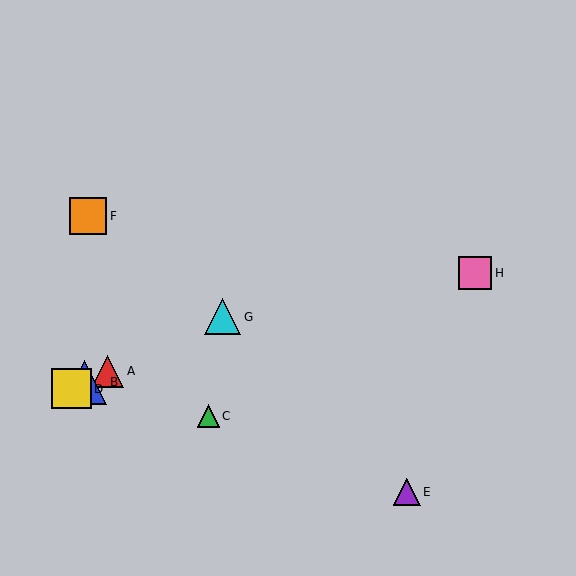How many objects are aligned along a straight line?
4 objects (A, B, D, G) are aligned along a straight line.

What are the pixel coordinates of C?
Object C is at (208, 416).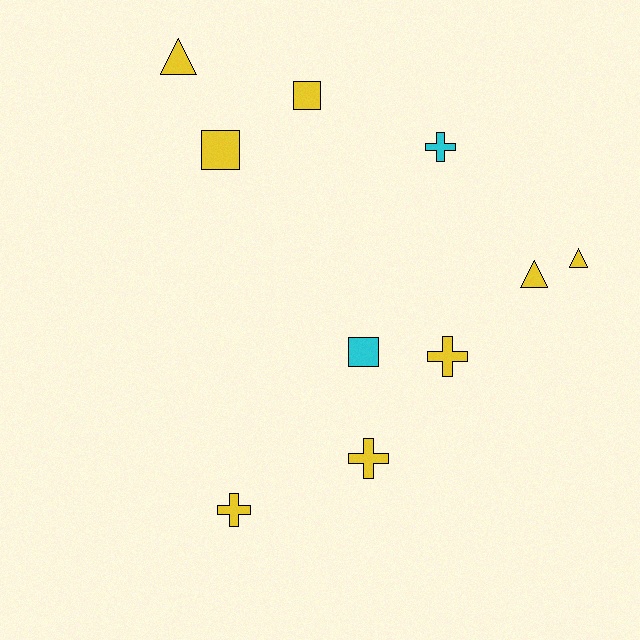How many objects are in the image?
There are 10 objects.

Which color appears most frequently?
Yellow, with 8 objects.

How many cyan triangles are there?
There are no cyan triangles.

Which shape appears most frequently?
Cross, with 4 objects.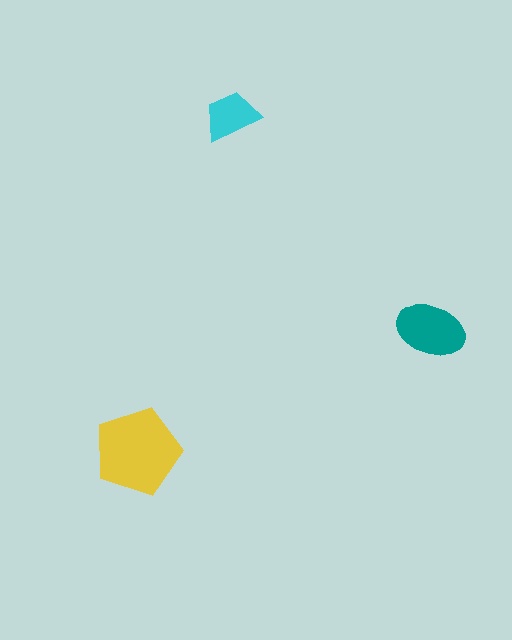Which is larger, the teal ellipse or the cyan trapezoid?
The teal ellipse.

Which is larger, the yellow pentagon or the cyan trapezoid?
The yellow pentagon.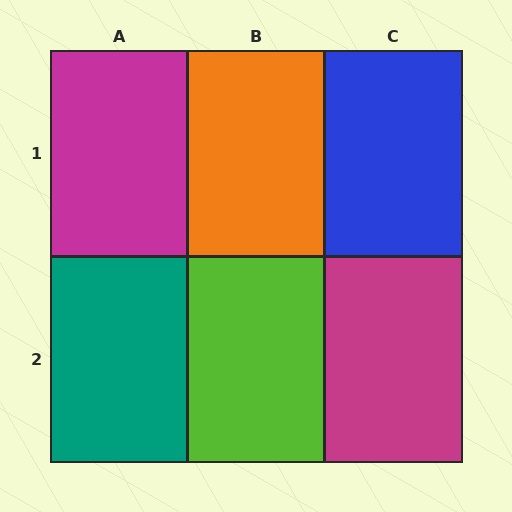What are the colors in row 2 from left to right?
Teal, lime, magenta.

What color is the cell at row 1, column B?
Orange.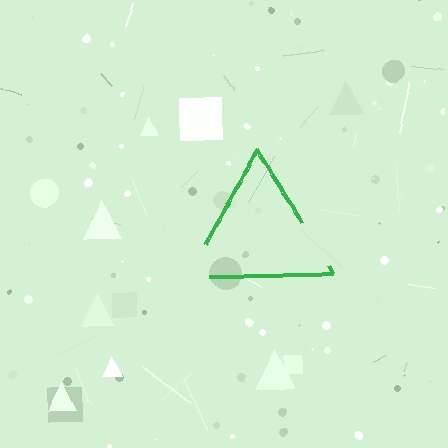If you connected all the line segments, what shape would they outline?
They would outline a triangle.